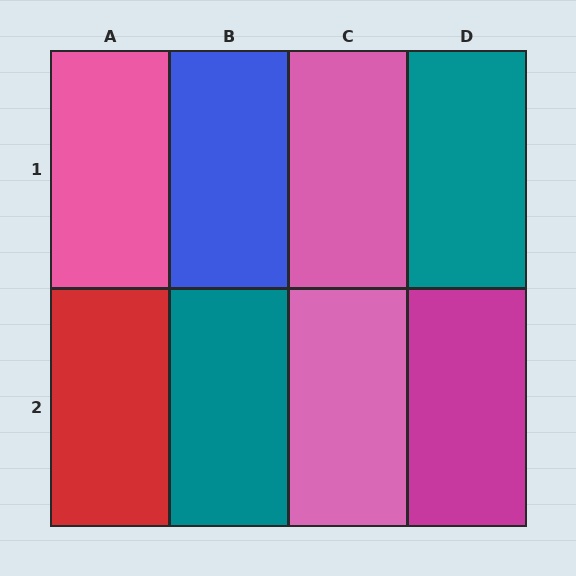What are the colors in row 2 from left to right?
Red, teal, pink, magenta.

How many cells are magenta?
1 cell is magenta.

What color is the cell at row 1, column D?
Teal.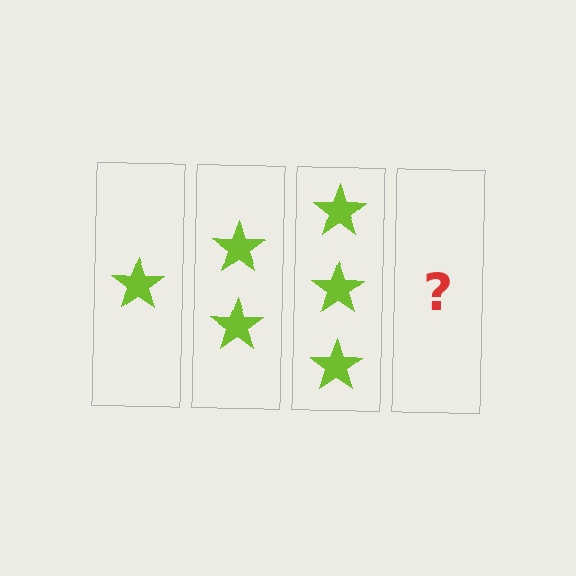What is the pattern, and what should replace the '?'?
The pattern is that each step adds one more star. The '?' should be 4 stars.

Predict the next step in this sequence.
The next step is 4 stars.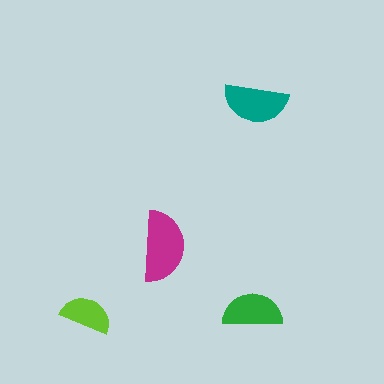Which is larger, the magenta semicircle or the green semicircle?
The magenta one.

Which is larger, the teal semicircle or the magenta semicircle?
The magenta one.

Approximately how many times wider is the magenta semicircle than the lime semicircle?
About 1.5 times wider.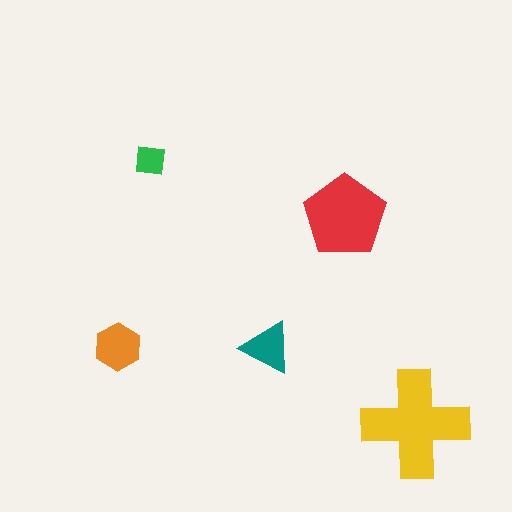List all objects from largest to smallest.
The yellow cross, the red pentagon, the orange hexagon, the teal triangle, the green square.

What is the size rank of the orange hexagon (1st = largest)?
3rd.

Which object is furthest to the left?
The orange hexagon is leftmost.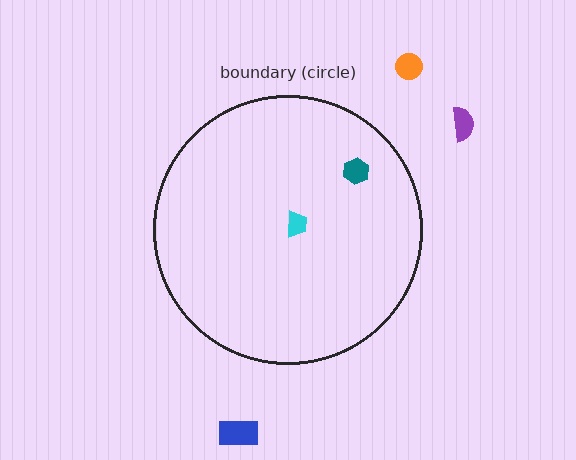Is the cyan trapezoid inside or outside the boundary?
Inside.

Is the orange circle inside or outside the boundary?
Outside.